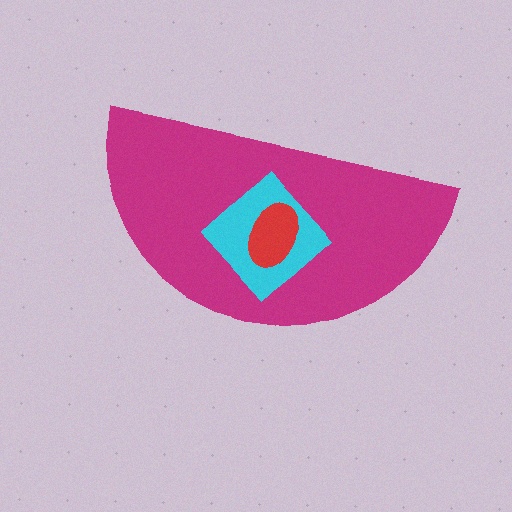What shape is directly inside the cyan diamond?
The red ellipse.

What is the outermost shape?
The magenta semicircle.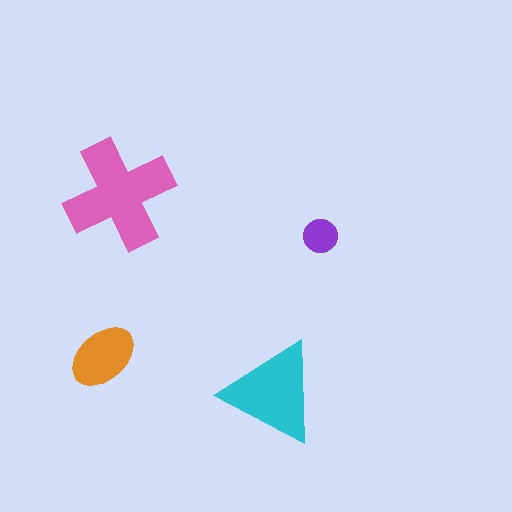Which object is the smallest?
The purple circle.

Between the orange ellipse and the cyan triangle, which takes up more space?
The cyan triangle.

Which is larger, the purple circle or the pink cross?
The pink cross.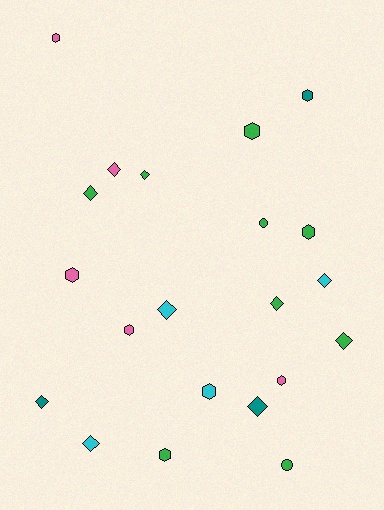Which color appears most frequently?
Green, with 9 objects.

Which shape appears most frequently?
Diamond, with 10 objects.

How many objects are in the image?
There are 21 objects.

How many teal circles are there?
There are no teal circles.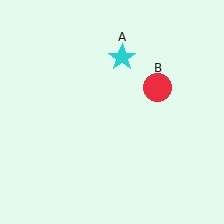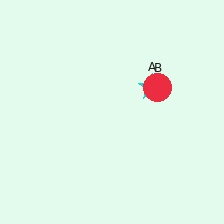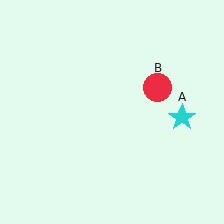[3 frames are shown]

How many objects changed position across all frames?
1 object changed position: cyan star (object A).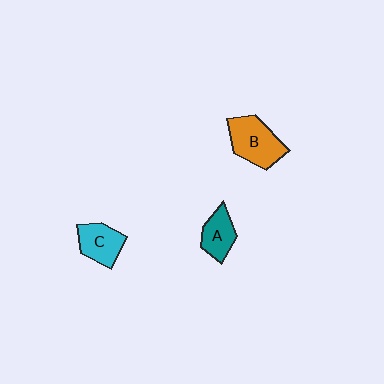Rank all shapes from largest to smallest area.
From largest to smallest: B (orange), C (cyan), A (teal).